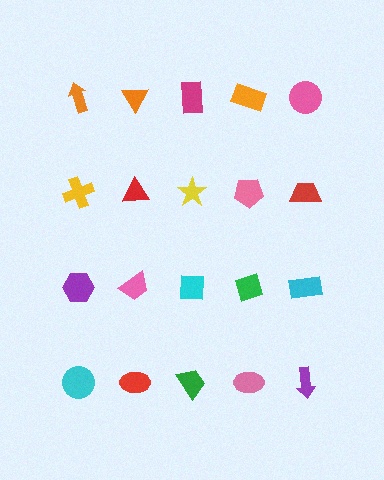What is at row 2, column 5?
A red trapezoid.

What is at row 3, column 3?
A cyan square.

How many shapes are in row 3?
5 shapes.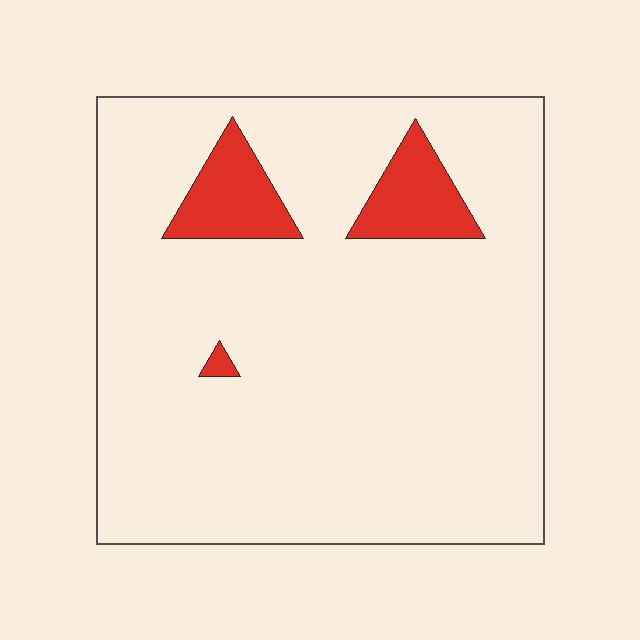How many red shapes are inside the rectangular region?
3.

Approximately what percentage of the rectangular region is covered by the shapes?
Approximately 10%.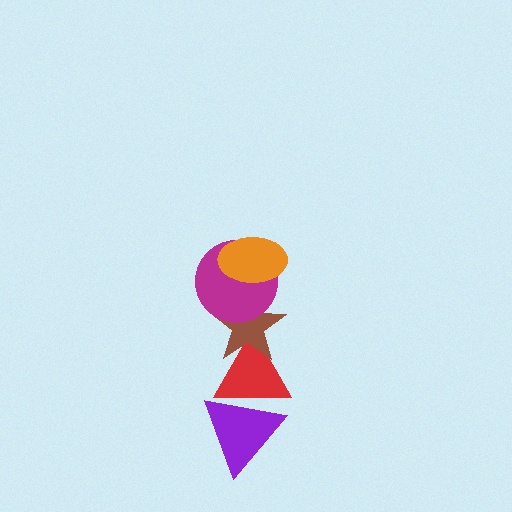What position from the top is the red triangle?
The red triangle is 4th from the top.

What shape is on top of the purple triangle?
The red triangle is on top of the purple triangle.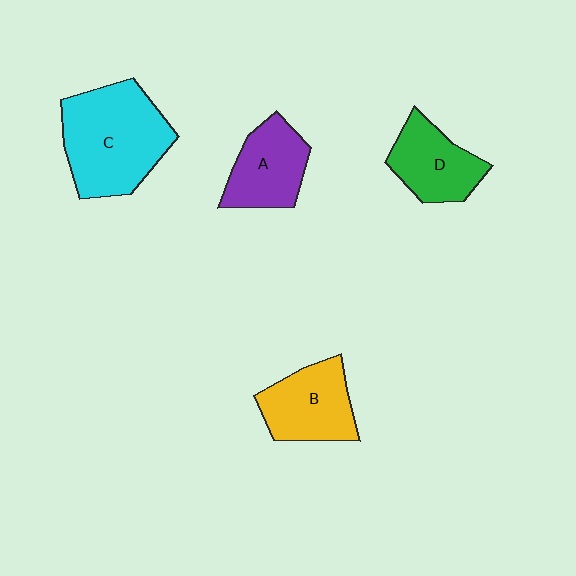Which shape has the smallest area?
Shape D (green).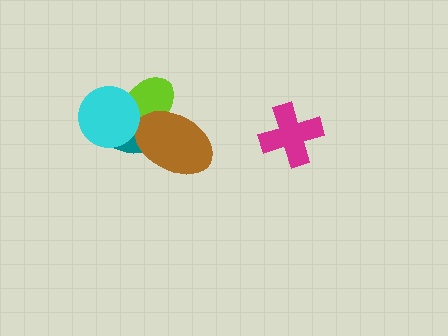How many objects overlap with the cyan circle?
2 objects overlap with the cyan circle.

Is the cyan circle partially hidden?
No, no other shape covers it.